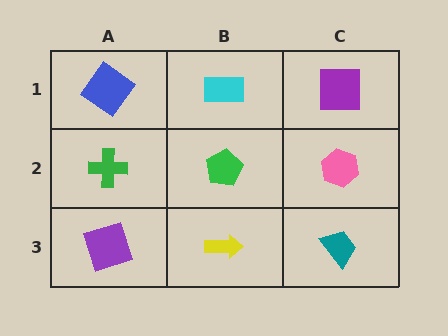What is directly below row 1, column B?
A green pentagon.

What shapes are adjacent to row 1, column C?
A pink hexagon (row 2, column C), a cyan rectangle (row 1, column B).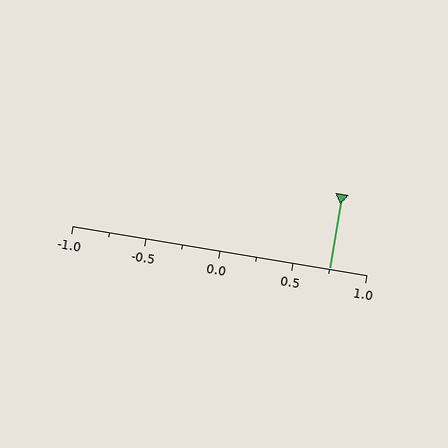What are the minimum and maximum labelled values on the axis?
The axis runs from -1.0 to 1.0.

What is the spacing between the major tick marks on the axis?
The major ticks are spaced 0.5 apart.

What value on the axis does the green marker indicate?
The marker indicates approximately 0.75.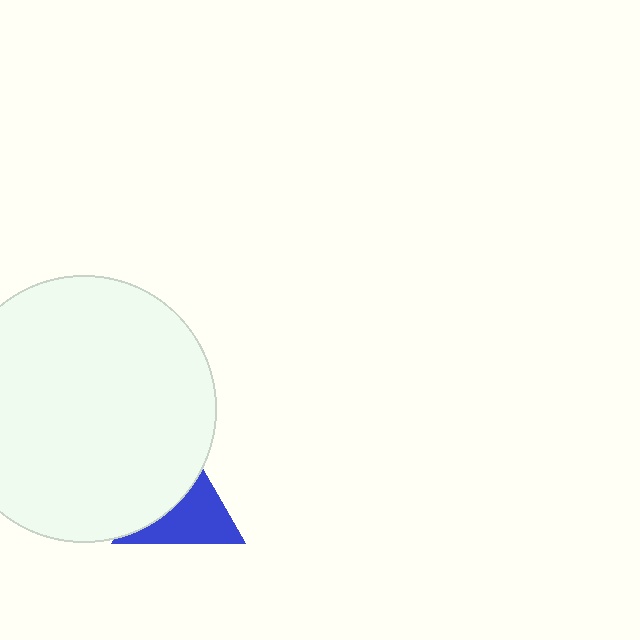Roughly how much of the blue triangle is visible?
About half of it is visible (roughly 52%).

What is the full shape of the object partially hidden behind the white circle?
The partially hidden object is a blue triangle.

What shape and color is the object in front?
The object in front is a white circle.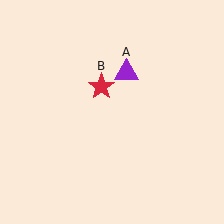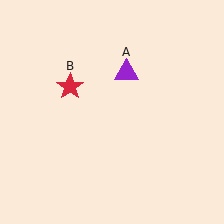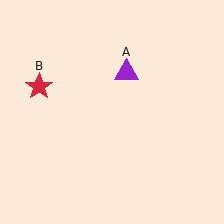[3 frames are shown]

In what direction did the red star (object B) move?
The red star (object B) moved left.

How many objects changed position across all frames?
1 object changed position: red star (object B).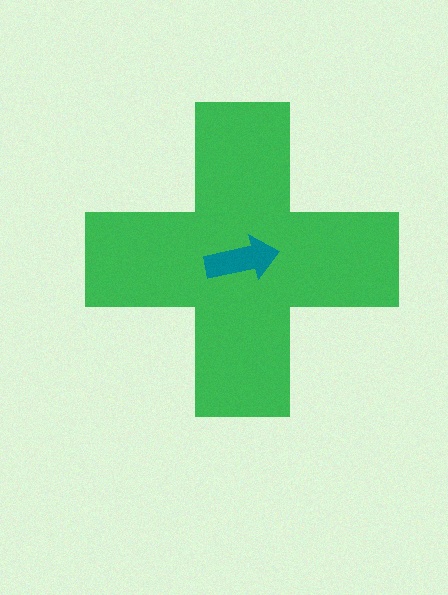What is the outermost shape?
The green cross.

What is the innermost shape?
The teal arrow.